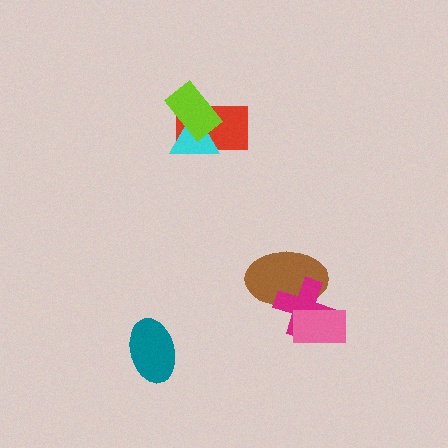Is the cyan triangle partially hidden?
Yes, it is partially covered by another shape.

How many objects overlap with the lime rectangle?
2 objects overlap with the lime rectangle.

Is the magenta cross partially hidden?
Yes, it is partially covered by another shape.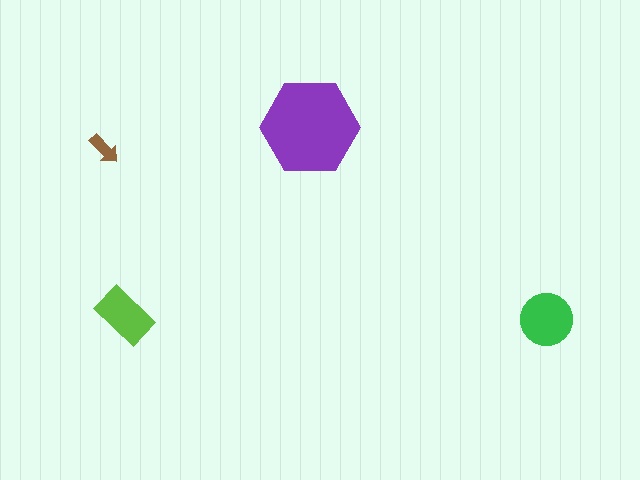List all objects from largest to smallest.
The purple hexagon, the green circle, the lime rectangle, the brown arrow.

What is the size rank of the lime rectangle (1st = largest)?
3rd.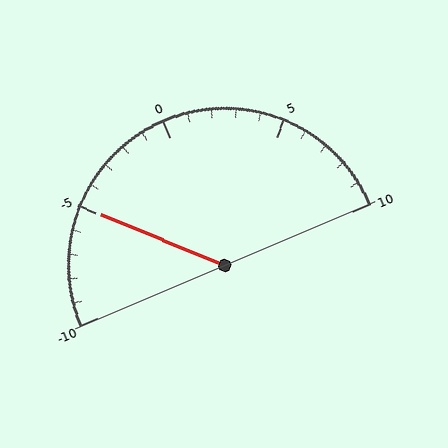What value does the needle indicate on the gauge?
The needle indicates approximately -5.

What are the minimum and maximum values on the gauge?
The gauge ranges from -10 to 10.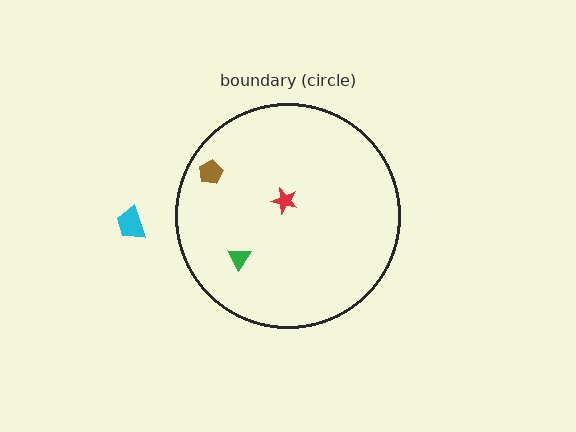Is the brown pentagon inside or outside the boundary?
Inside.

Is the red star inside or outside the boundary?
Inside.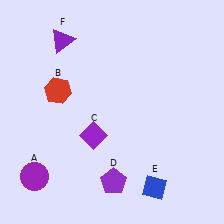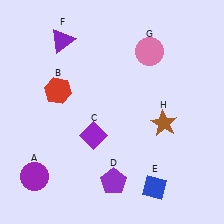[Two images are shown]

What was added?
A pink circle (G), a brown star (H) were added in Image 2.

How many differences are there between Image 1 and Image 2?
There are 2 differences between the two images.